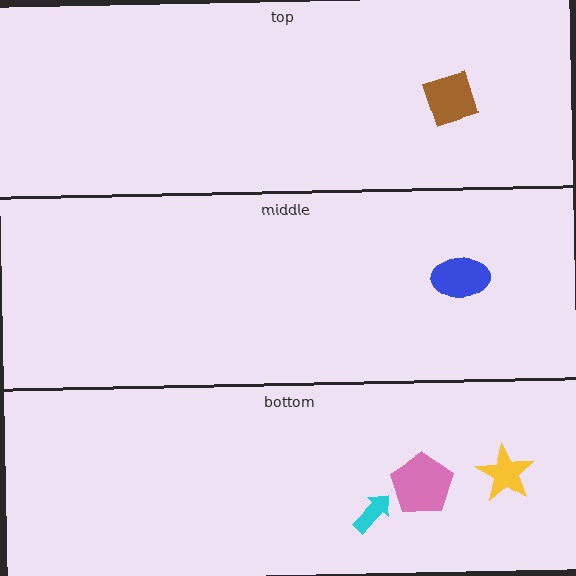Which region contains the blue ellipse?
The middle region.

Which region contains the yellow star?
The bottom region.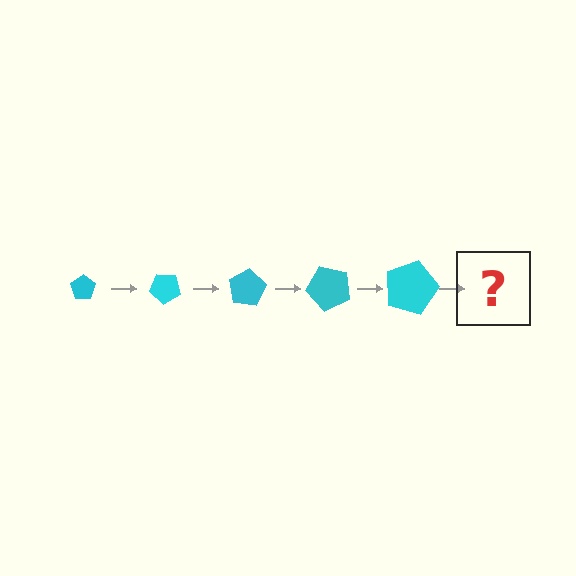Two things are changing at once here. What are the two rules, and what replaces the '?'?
The two rules are that the pentagon grows larger each step and it rotates 40 degrees each step. The '?' should be a pentagon, larger than the previous one and rotated 200 degrees from the start.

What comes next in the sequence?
The next element should be a pentagon, larger than the previous one and rotated 200 degrees from the start.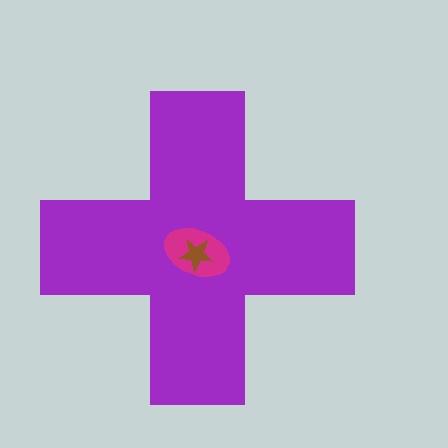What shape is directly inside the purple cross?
The magenta ellipse.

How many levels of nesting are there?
3.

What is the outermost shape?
The purple cross.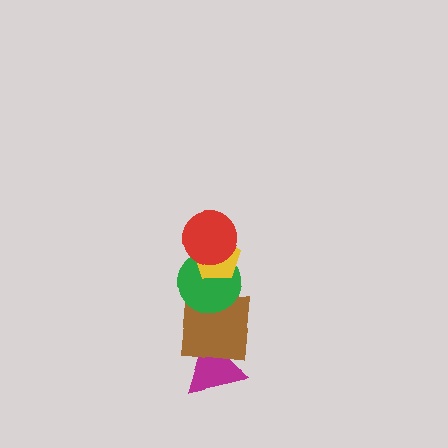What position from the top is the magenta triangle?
The magenta triangle is 5th from the top.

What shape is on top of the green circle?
The yellow pentagon is on top of the green circle.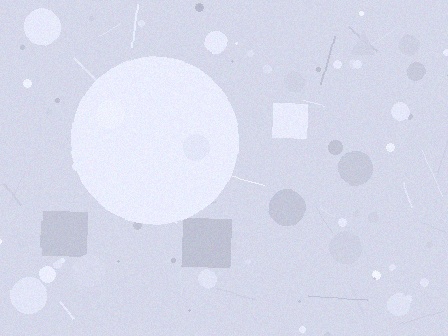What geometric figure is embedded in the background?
A circle is embedded in the background.